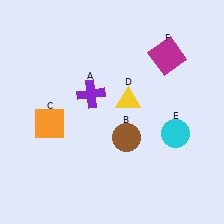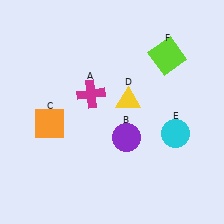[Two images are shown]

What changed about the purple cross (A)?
In Image 1, A is purple. In Image 2, it changed to magenta.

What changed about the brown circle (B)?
In Image 1, B is brown. In Image 2, it changed to purple.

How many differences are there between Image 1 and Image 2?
There are 3 differences between the two images.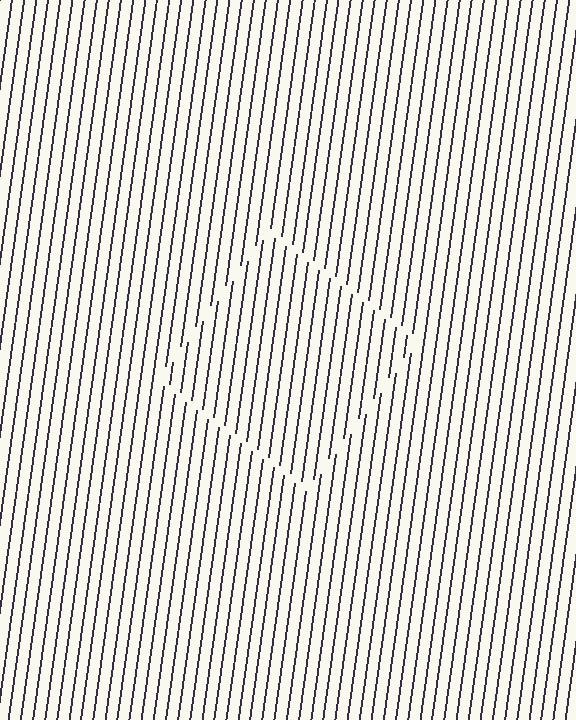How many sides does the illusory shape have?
4 sides — the line-ends trace a square.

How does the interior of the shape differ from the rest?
The interior of the shape contains the same grating, shifted by half a period — the contour is defined by the phase discontinuity where line-ends from the inner and outer gratings abut.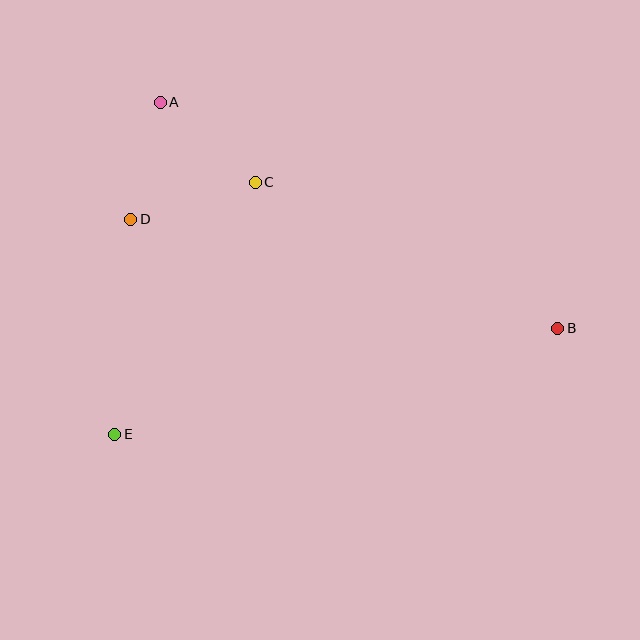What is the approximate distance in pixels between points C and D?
The distance between C and D is approximately 130 pixels.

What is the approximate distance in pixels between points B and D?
The distance between B and D is approximately 441 pixels.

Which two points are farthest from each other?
Points A and B are farthest from each other.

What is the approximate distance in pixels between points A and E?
The distance between A and E is approximately 335 pixels.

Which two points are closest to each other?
Points A and D are closest to each other.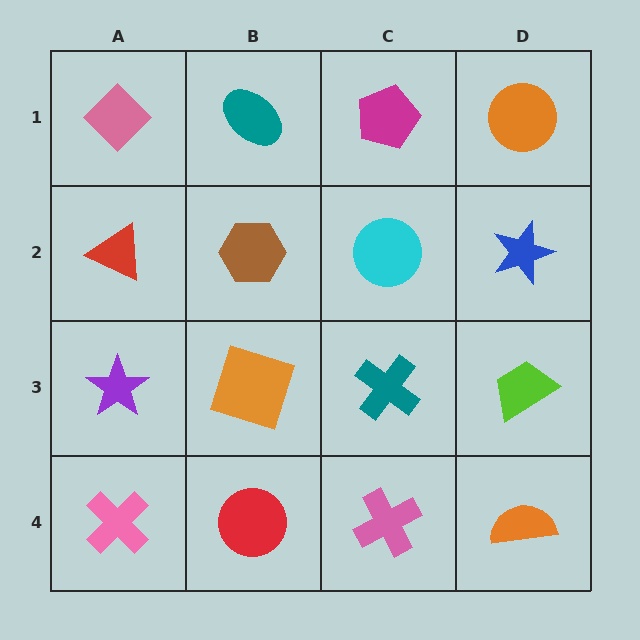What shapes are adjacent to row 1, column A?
A red triangle (row 2, column A), a teal ellipse (row 1, column B).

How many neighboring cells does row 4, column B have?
3.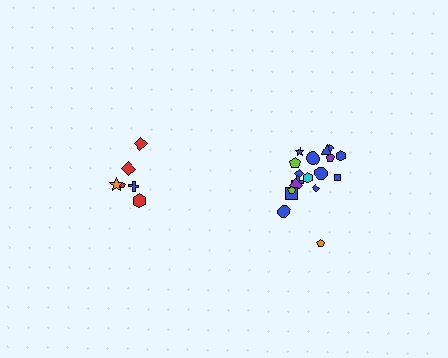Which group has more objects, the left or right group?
The right group.